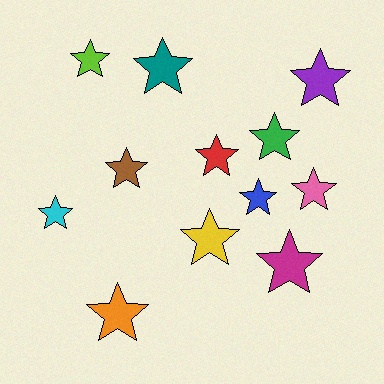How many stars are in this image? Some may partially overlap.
There are 12 stars.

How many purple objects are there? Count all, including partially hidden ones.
There is 1 purple object.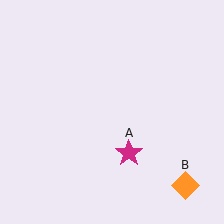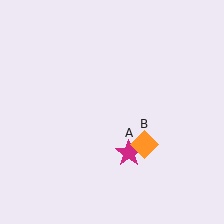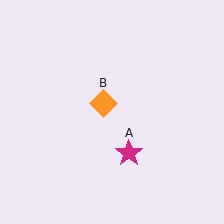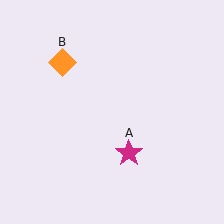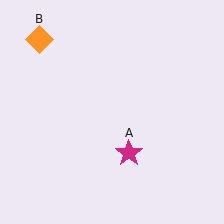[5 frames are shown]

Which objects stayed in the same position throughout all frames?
Magenta star (object A) remained stationary.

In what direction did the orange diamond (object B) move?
The orange diamond (object B) moved up and to the left.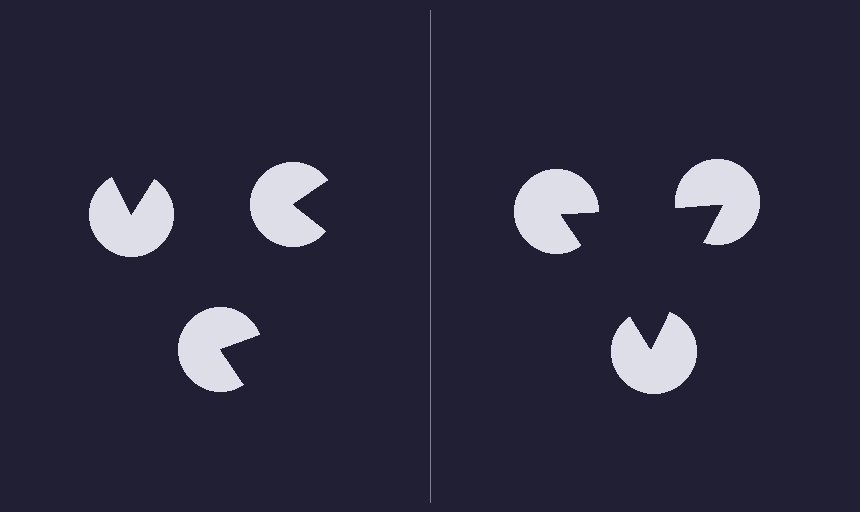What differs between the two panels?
The pac-man discs are positioned identically on both sides; only the wedge orientations differ. On the right they align to a triangle; on the left they are misaligned.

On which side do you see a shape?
An illusory triangle appears on the right side. On the left side the wedge cuts are rotated, so no coherent shape forms.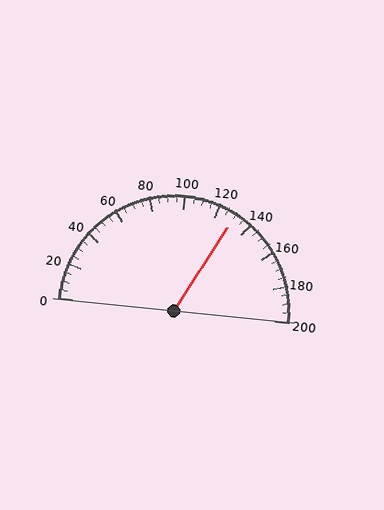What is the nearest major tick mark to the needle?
The nearest major tick mark is 120.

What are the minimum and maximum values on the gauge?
The gauge ranges from 0 to 200.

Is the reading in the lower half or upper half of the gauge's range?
The reading is in the upper half of the range (0 to 200).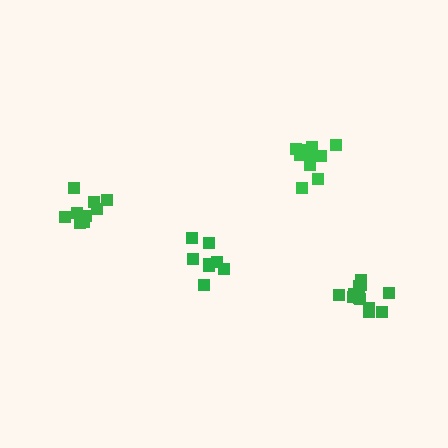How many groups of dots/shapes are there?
There are 4 groups.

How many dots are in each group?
Group 1: 12 dots, Group 2: 8 dots, Group 3: 12 dots, Group 4: 10 dots (42 total).